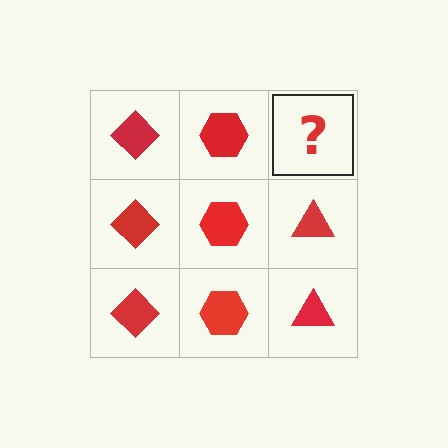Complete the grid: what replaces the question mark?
The question mark should be replaced with a red triangle.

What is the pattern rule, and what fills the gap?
The rule is that each column has a consistent shape. The gap should be filled with a red triangle.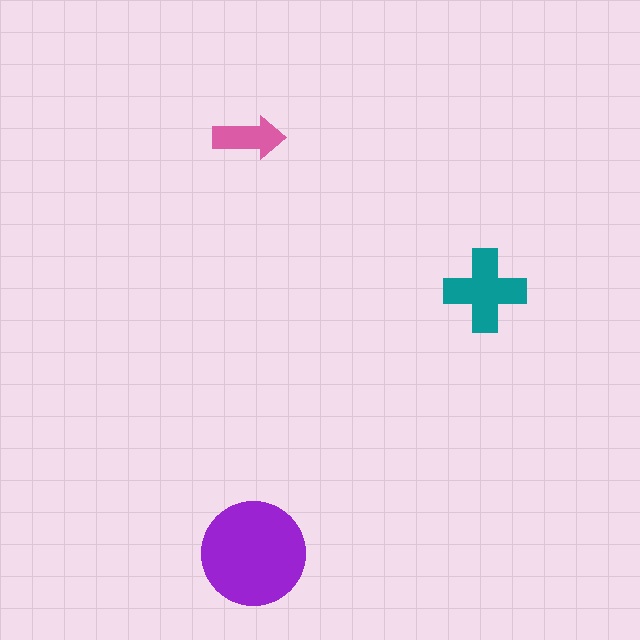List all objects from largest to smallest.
The purple circle, the teal cross, the pink arrow.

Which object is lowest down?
The purple circle is bottommost.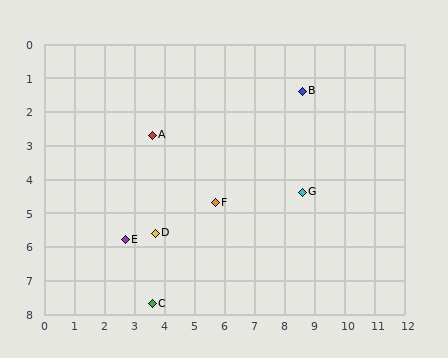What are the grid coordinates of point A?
Point A is at approximately (3.6, 2.7).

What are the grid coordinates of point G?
Point G is at approximately (8.6, 4.4).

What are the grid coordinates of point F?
Point F is at approximately (5.7, 4.7).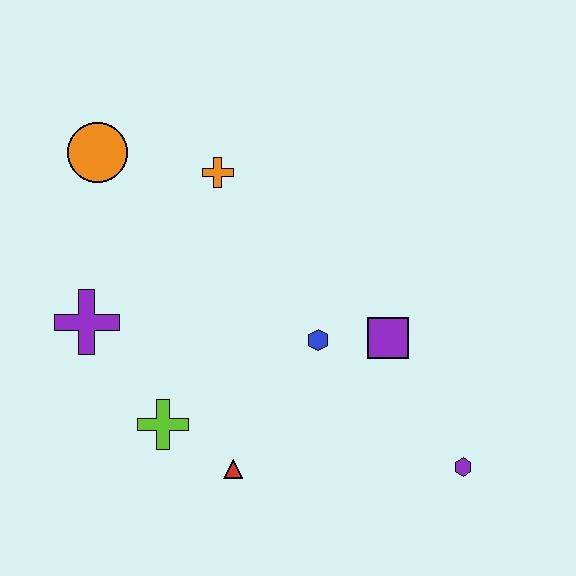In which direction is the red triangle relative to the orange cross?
The red triangle is below the orange cross.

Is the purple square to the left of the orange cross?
No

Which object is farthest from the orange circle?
The purple hexagon is farthest from the orange circle.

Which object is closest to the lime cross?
The red triangle is closest to the lime cross.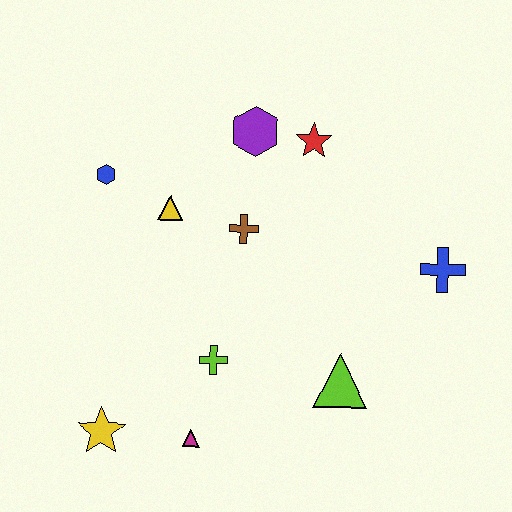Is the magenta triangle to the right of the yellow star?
Yes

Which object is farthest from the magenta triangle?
The red star is farthest from the magenta triangle.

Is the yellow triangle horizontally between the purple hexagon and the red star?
No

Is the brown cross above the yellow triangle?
No